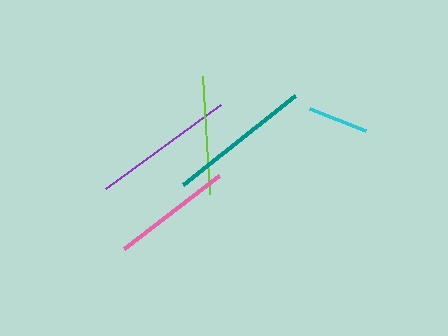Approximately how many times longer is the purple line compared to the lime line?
The purple line is approximately 1.2 times the length of the lime line.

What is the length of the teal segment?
The teal segment is approximately 143 pixels long.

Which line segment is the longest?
The teal line is the longest at approximately 143 pixels.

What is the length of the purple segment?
The purple segment is approximately 143 pixels long.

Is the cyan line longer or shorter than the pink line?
The pink line is longer than the cyan line.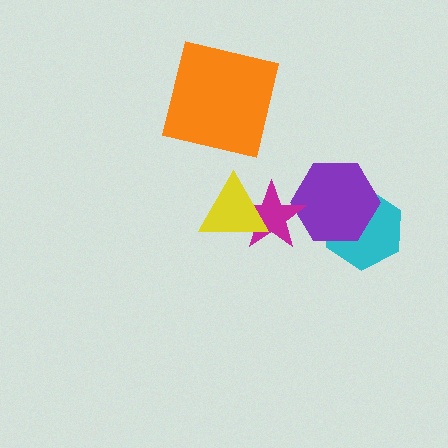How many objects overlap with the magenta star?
2 objects overlap with the magenta star.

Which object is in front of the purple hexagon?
The magenta star is in front of the purple hexagon.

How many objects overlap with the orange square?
0 objects overlap with the orange square.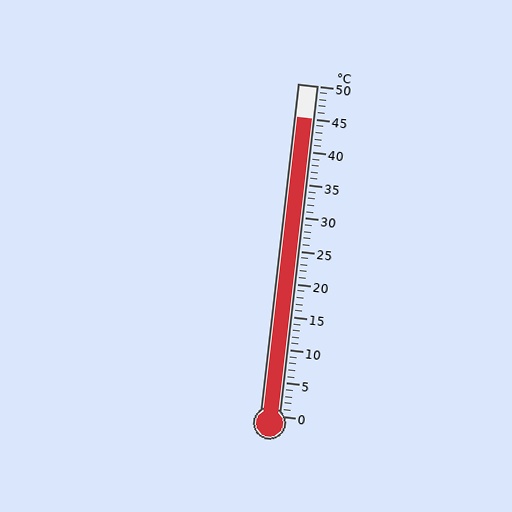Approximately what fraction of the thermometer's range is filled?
The thermometer is filled to approximately 90% of its range.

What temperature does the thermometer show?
The thermometer shows approximately 45°C.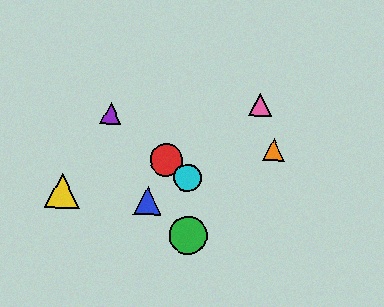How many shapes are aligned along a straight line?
3 shapes (the red circle, the purple triangle, the cyan circle) are aligned along a straight line.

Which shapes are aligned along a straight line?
The red circle, the purple triangle, the cyan circle are aligned along a straight line.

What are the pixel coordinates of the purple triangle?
The purple triangle is at (111, 113).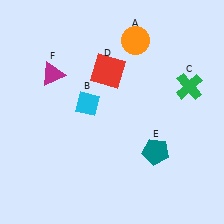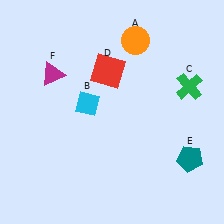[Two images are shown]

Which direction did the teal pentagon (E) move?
The teal pentagon (E) moved right.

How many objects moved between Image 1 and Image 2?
1 object moved between the two images.